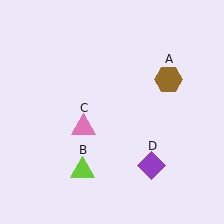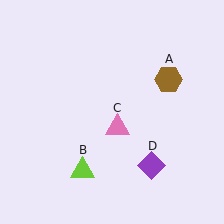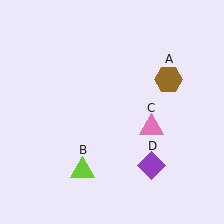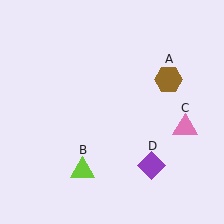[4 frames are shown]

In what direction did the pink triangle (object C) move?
The pink triangle (object C) moved right.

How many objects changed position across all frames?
1 object changed position: pink triangle (object C).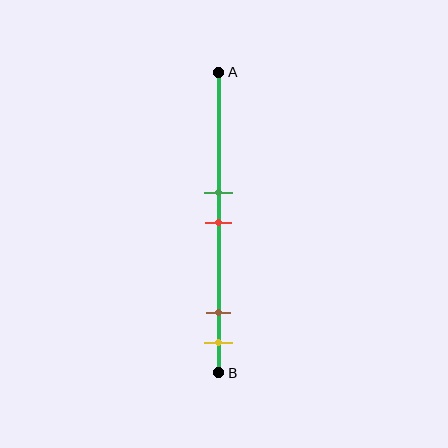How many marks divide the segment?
There are 4 marks dividing the segment.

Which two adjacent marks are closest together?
The green and red marks are the closest adjacent pair.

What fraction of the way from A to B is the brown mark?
The brown mark is approximately 80% (0.8) of the way from A to B.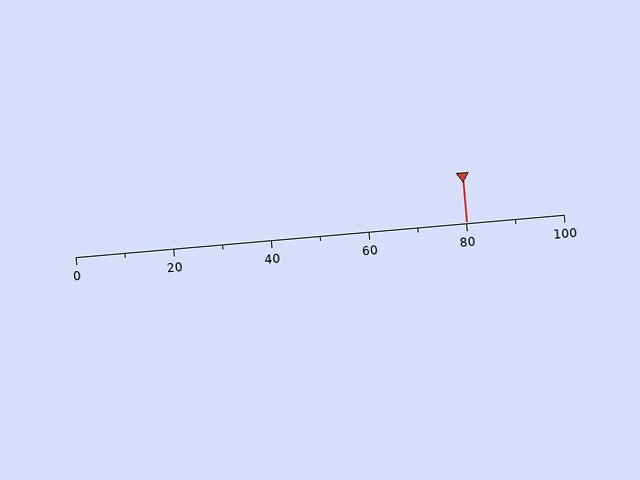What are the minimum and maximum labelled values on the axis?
The axis runs from 0 to 100.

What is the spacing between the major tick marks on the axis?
The major ticks are spaced 20 apart.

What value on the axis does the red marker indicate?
The marker indicates approximately 80.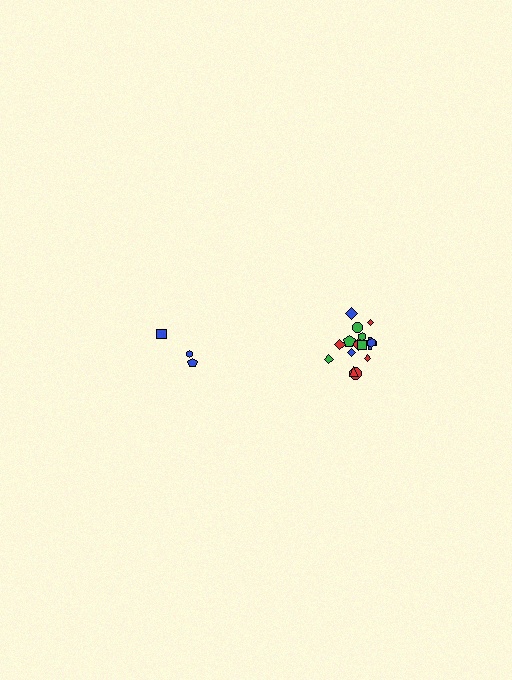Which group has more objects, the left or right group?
The right group.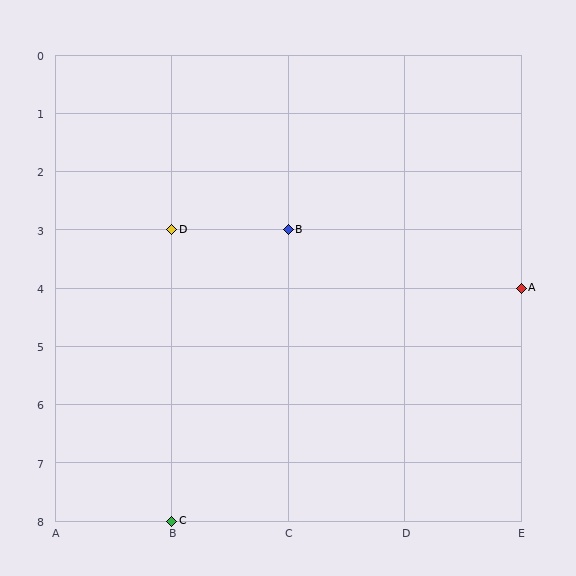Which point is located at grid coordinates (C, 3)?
Point B is at (C, 3).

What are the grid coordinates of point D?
Point D is at grid coordinates (B, 3).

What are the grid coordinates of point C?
Point C is at grid coordinates (B, 8).